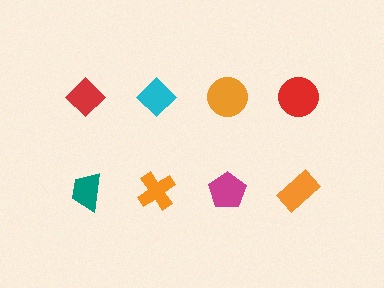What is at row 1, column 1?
A red diamond.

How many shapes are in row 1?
4 shapes.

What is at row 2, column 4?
An orange rectangle.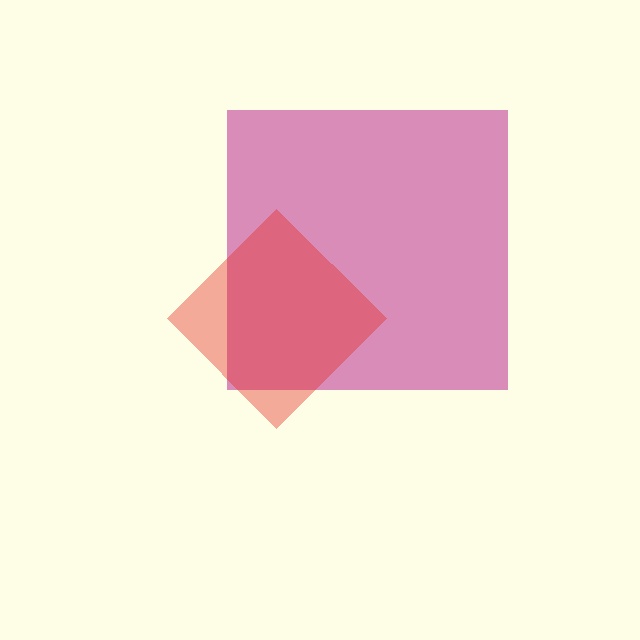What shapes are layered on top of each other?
The layered shapes are: a magenta square, a red diamond.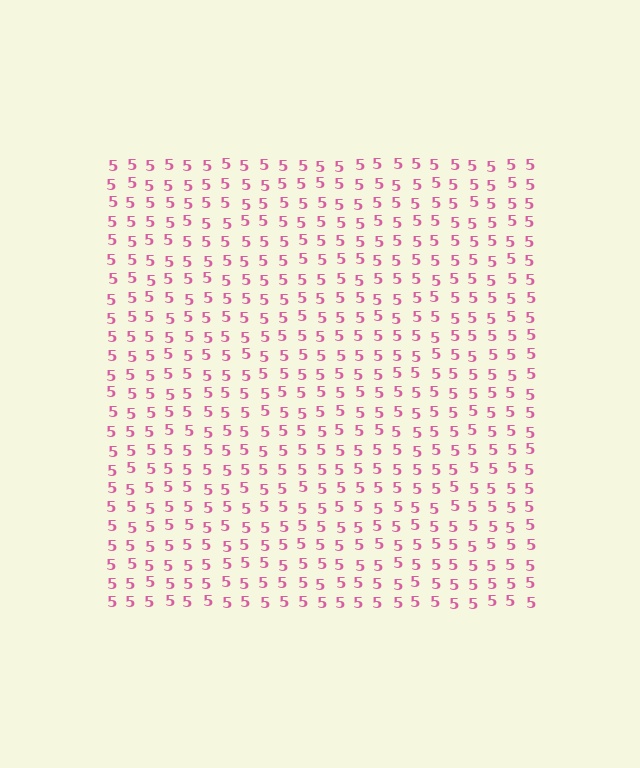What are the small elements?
The small elements are digit 5's.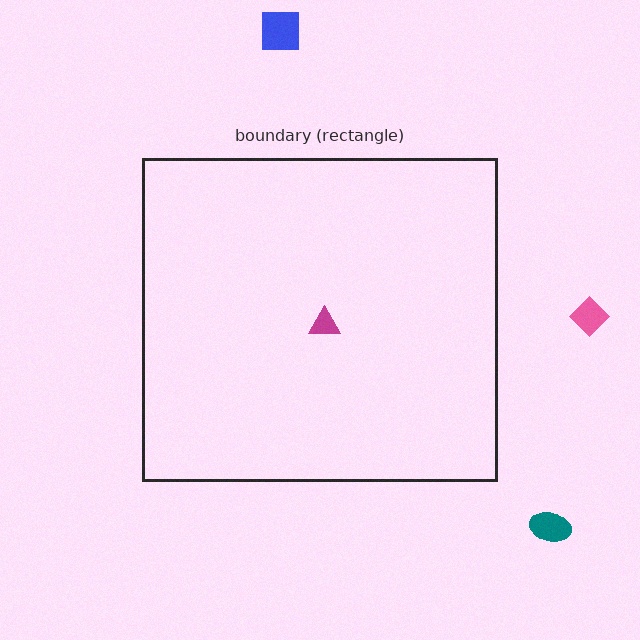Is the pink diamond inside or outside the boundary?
Outside.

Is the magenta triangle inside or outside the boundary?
Inside.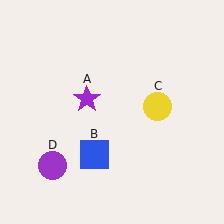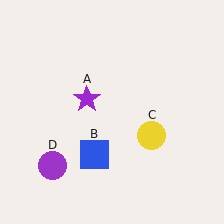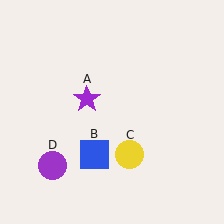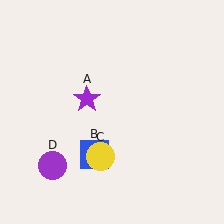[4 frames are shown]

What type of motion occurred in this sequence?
The yellow circle (object C) rotated clockwise around the center of the scene.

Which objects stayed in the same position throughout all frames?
Purple star (object A) and blue square (object B) and purple circle (object D) remained stationary.